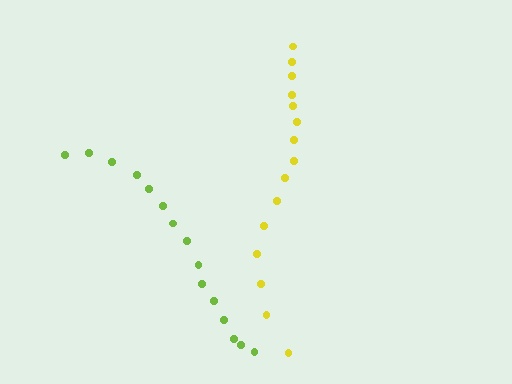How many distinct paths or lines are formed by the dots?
There are 2 distinct paths.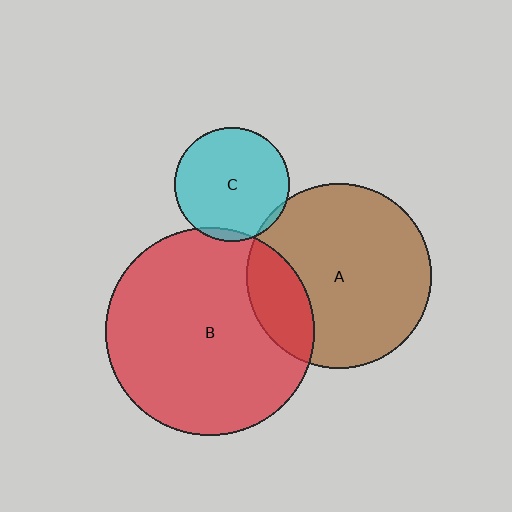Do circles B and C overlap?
Yes.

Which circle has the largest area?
Circle B (red).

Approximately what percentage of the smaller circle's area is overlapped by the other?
Approximately 5%.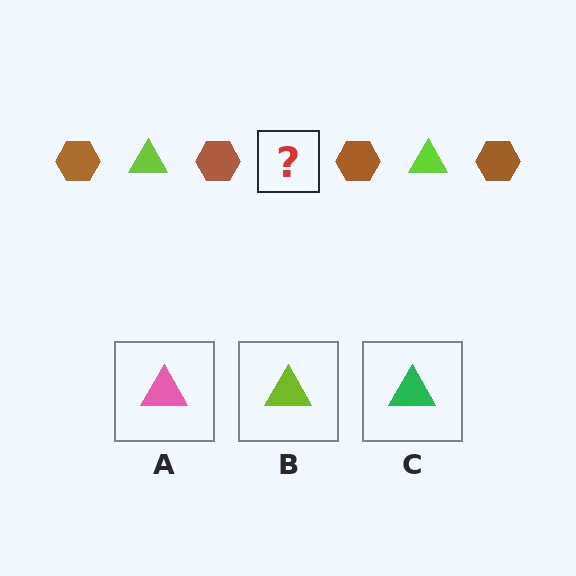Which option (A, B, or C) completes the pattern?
B.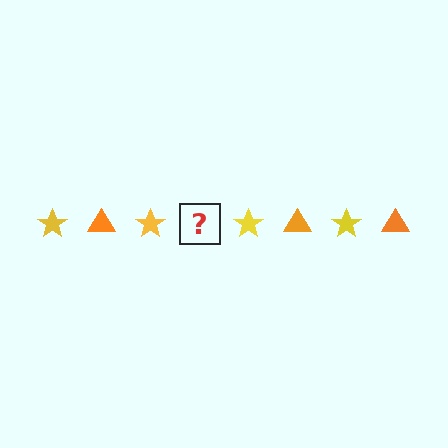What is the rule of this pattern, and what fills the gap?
The rule is that the pattern alternates between yellow star and orange triangle. The gap should be filled with an orange triangle.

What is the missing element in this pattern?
The missing element is an orange triangle.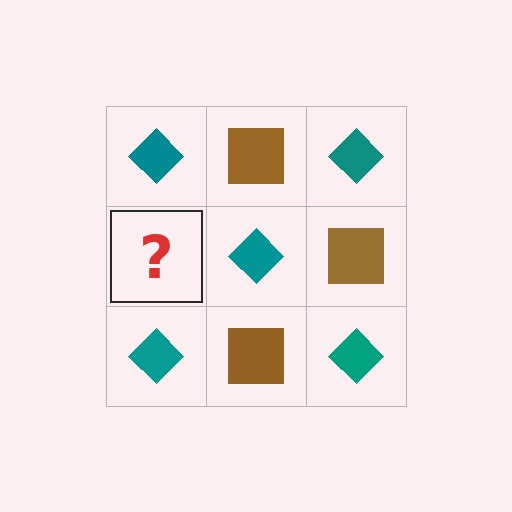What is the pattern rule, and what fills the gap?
The rule is that it alternates teal diamond and brown square in a checkerboard pattern. The gap should be filled with a brown square.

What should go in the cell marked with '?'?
The missing cell should contain a brown square.